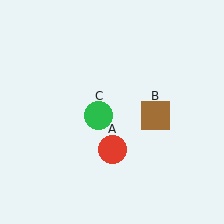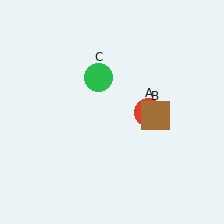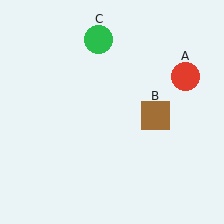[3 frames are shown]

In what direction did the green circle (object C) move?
The green circle (object C) moved up.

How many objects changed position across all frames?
2 objects changed position: red circle (object A), green circle (object C).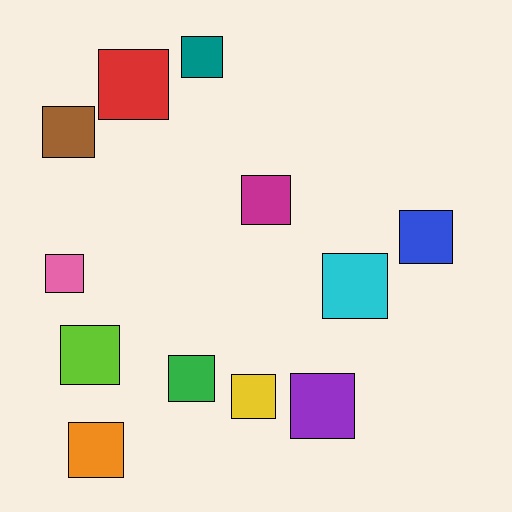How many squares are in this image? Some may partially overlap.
There are 12 squares.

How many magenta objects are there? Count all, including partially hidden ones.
There is 1 magenta object.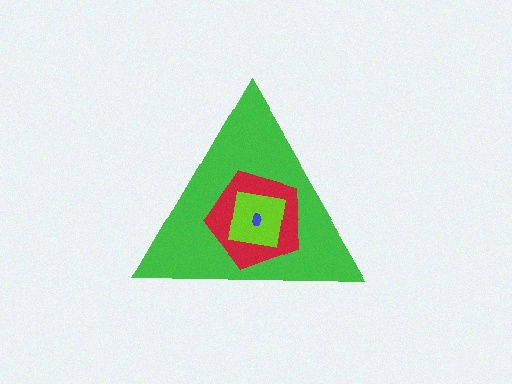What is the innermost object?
The blue ellipse.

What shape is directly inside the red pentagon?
The lime square.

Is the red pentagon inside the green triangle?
Yes.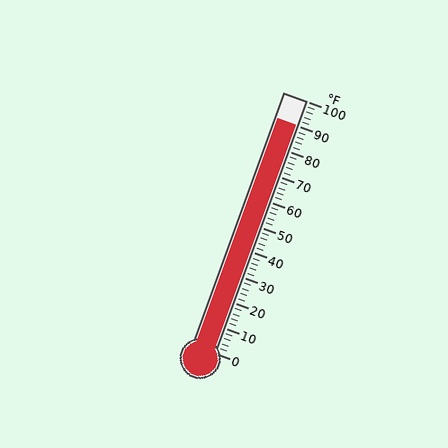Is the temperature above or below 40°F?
The temperature is above 40°F.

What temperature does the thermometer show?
The thermometer shows approximately 90°F.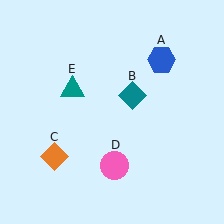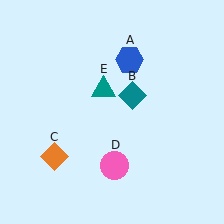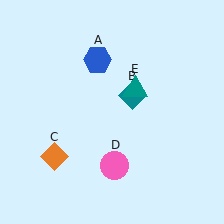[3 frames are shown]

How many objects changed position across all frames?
2 objects changed position: blue hexagon (object A), teal triangle (object E).